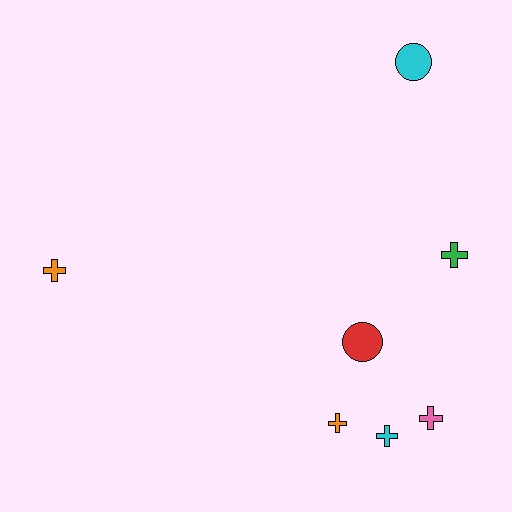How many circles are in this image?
There are 2 circles.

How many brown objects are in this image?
There are no brown objects.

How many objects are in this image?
There are 7 objects.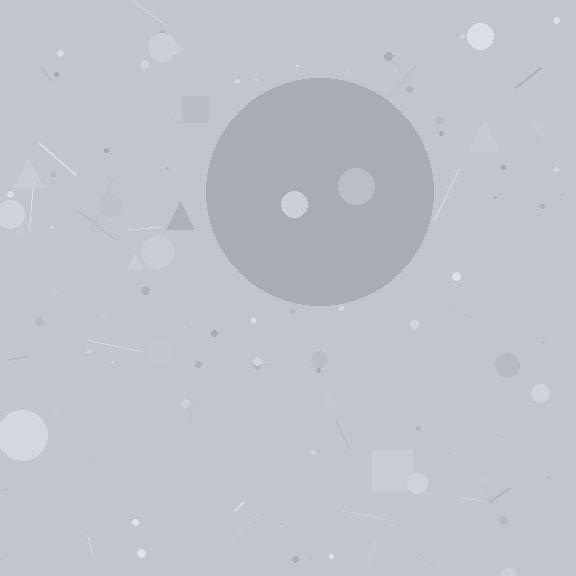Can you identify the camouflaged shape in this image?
The camouflaged shape is a circle.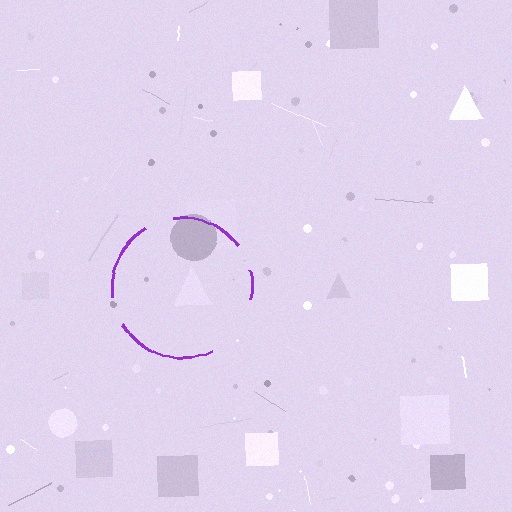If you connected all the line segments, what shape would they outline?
They would outline a circle.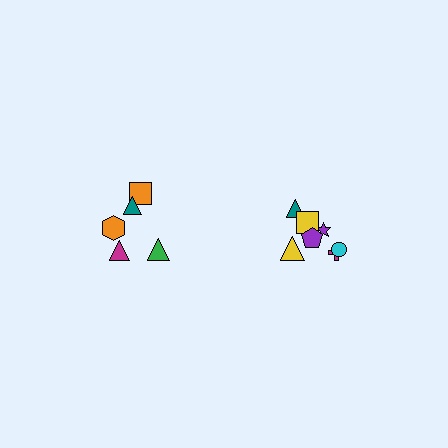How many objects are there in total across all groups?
There are 12 objects.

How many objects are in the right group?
There are 7 objects.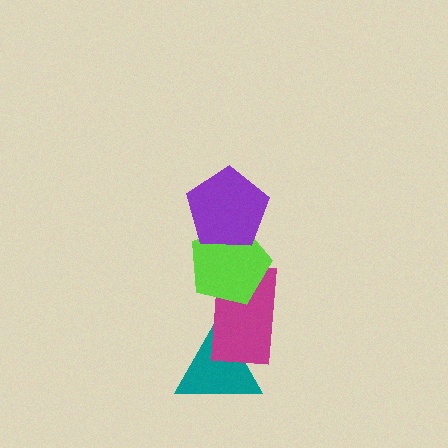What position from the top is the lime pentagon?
The lime pentagon is 2nd from the top.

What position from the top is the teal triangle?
The teal triangle is 4th from the top.